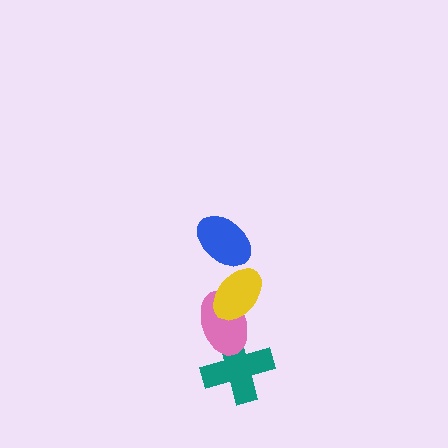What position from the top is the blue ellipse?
The blue ellipse is 1st from the top.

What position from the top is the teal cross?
The teal cross is 4th from the top.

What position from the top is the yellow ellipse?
The yellow ellipse is 2nd from the top.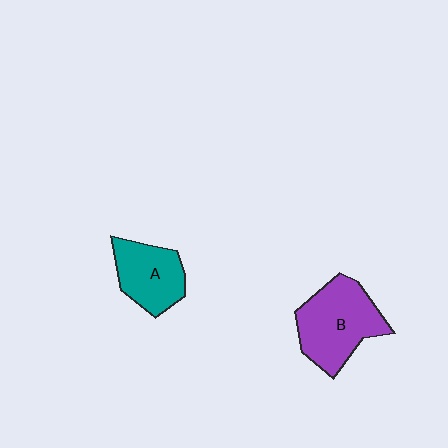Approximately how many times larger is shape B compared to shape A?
Approximately 1.4 times.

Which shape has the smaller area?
Shape A (teal).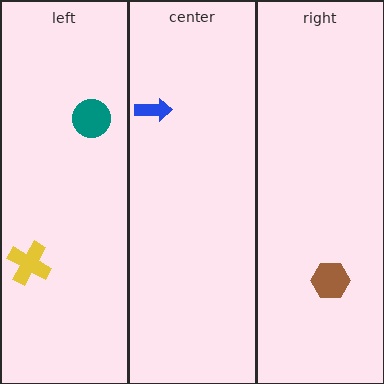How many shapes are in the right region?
1.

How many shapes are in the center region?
1.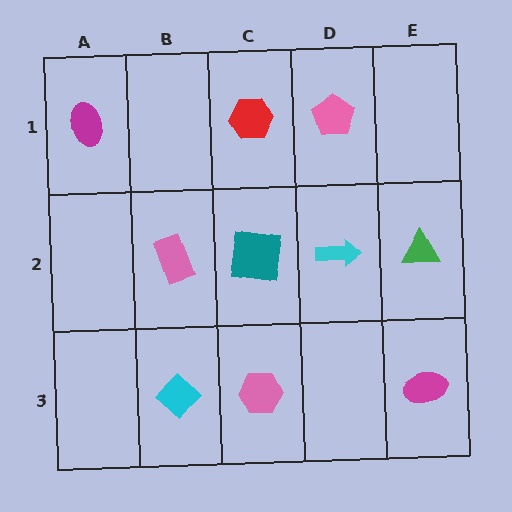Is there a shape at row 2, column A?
No, that cell is empty.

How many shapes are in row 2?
4 shapes.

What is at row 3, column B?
A cyan diamond.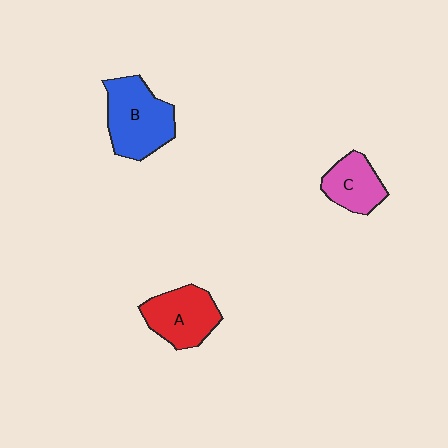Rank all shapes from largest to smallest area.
From largest to smallest: B (blue), A (red), C (pink).